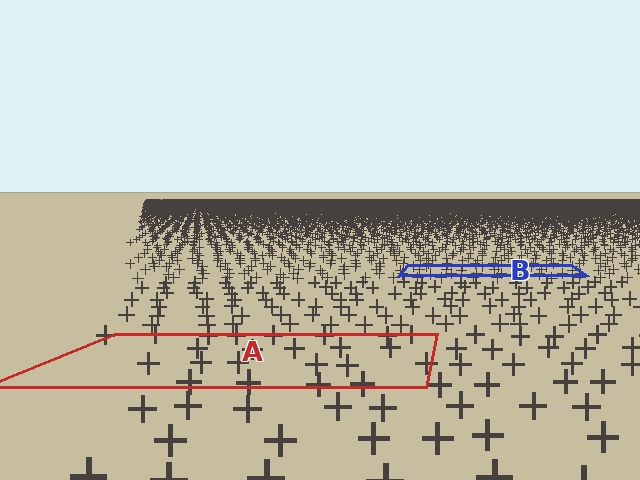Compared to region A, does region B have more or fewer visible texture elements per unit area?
Region B has more texture elements per unit area — they are packed more densely because it is farther away.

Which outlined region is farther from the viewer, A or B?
Region B is farther from the viewer — the texture elements inside it appear smaller and more densely packed.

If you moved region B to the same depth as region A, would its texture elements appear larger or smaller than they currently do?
They would appear larger. At a closer depth, the same texture elements are projected at a bigger on-screen size.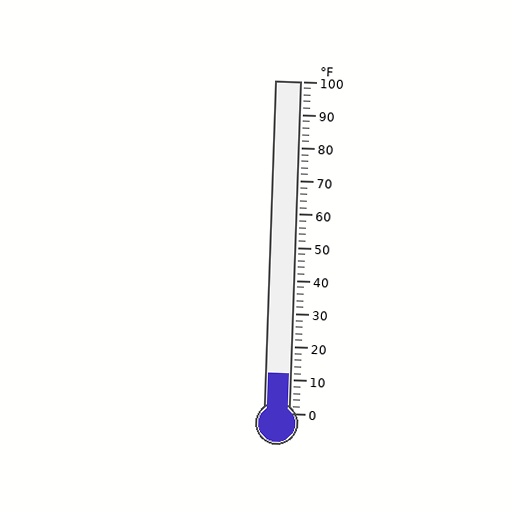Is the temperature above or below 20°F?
The temperature is below 20°F.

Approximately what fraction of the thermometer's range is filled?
The thermometer is filled to approximately 10% of its range.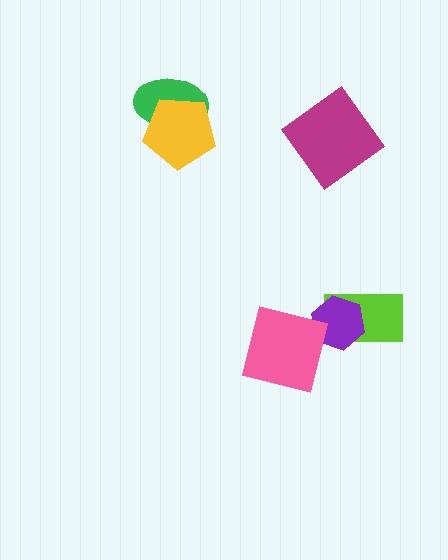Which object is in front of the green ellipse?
The yellow pentagon is in front of the green ellipse.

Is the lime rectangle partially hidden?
Yes, it is partially covered by another shape.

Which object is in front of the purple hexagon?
The pink square is in front of the purple hexagon.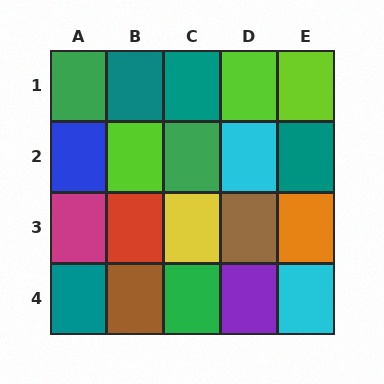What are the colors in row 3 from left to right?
Magenta, red, yellow, brown, orange.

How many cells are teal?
4 cells are teal.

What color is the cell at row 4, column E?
Cyan.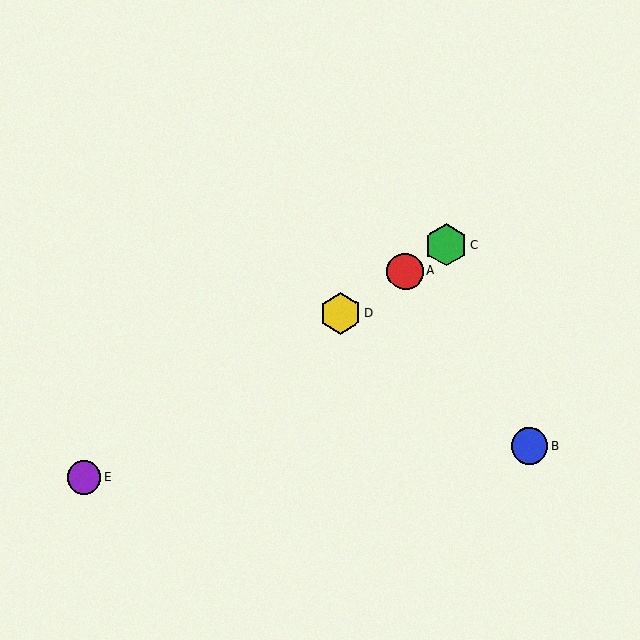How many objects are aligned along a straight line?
4 objects (A, C, D, E) are aligned along a straight line.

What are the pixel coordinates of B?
Object B is at (529, 446).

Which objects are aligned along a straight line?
Objects A, C, D, E are aligned along a straight line.